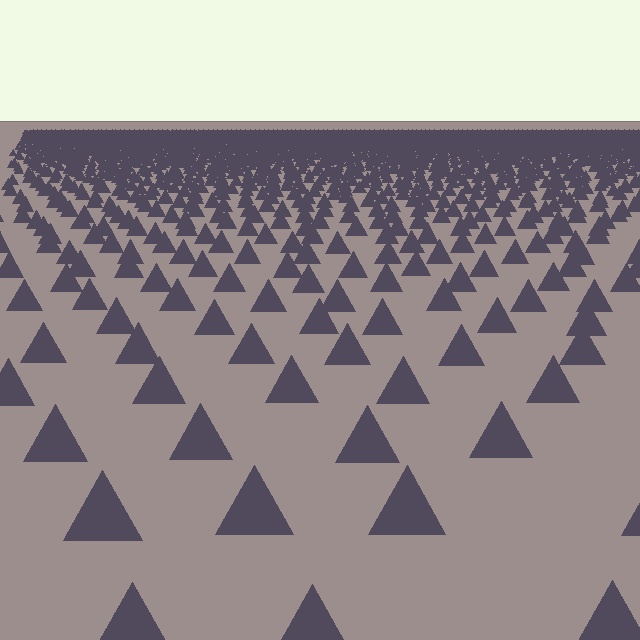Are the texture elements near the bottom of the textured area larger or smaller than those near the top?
Larger. Near the bottom, elements are closer to the viewer and appear at a bigger on-screen size.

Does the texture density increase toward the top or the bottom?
Density increases toward the top.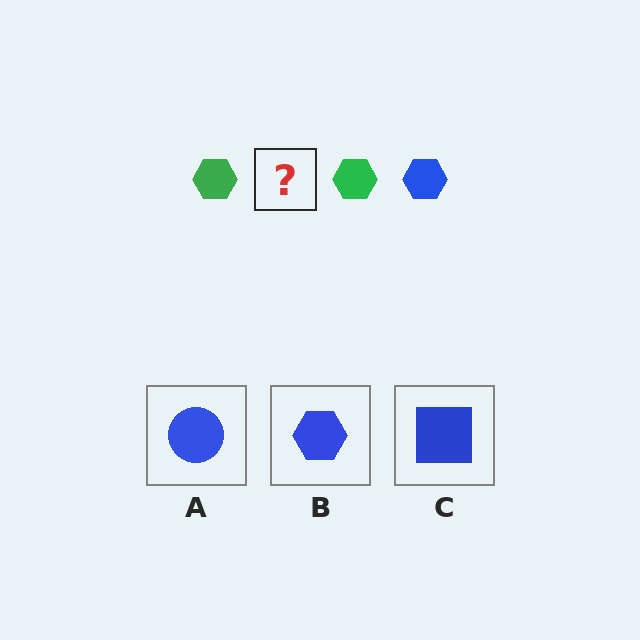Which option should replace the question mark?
Option B.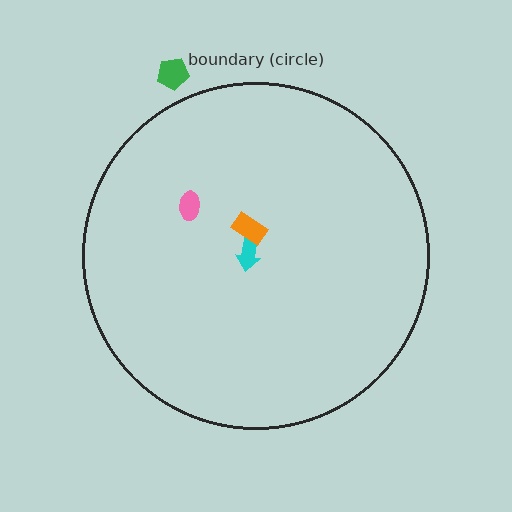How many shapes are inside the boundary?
3 inside, 1 outside.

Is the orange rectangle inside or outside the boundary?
Inside.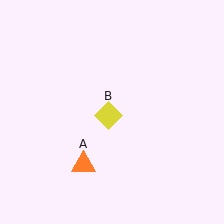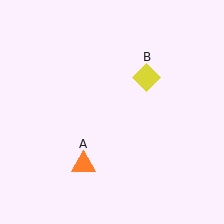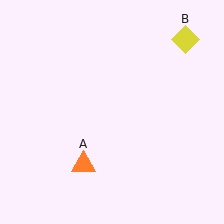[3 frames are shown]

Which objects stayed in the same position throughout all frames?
Orange triangle (object A) remained stationary.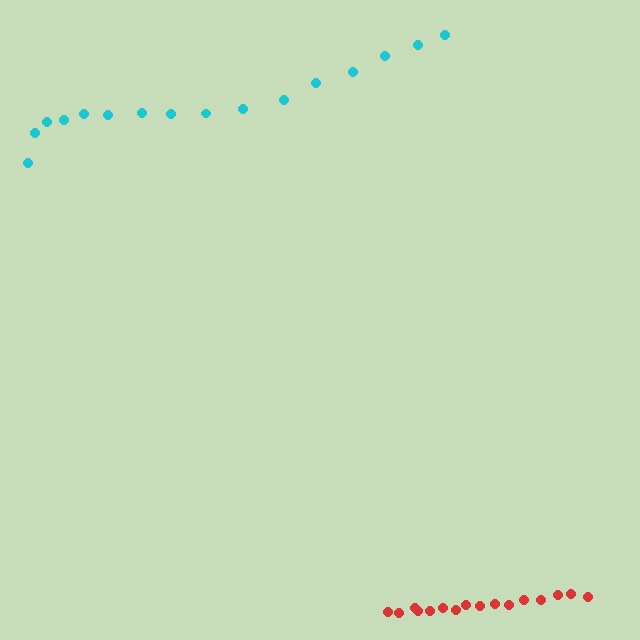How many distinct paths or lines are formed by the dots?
There are 2 distinct paths.